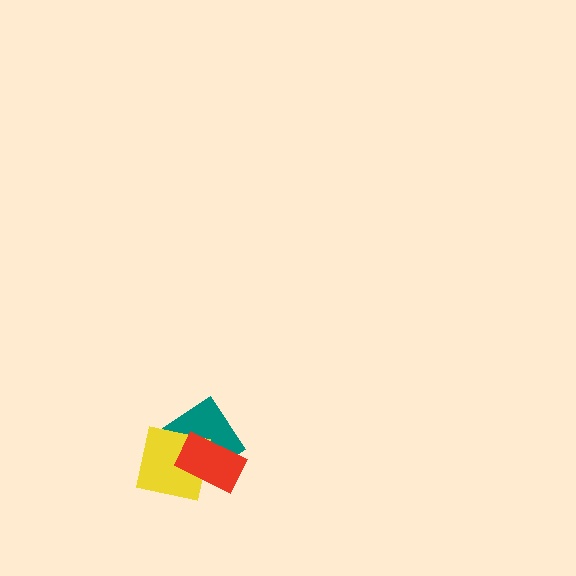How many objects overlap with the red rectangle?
2 objects overlap with the red rectangle.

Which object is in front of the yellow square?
The red rectangle is in front of the yellow square.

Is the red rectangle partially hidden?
No, no other shape covers it.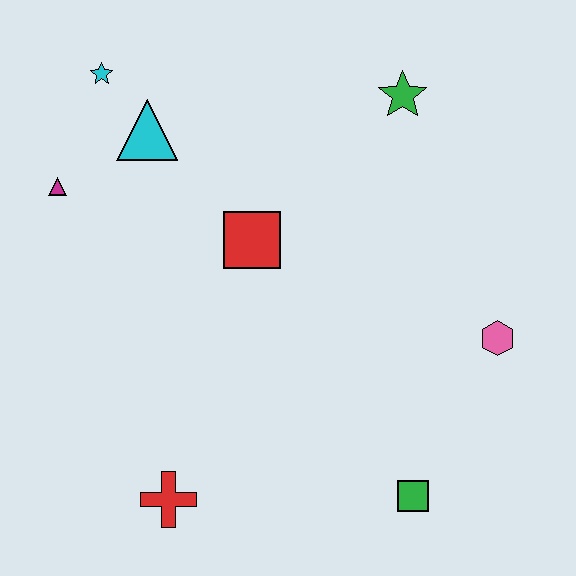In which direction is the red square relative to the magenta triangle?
The red square is to the right of the magenta triangle.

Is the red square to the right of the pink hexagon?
No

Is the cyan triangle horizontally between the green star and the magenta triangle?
Yes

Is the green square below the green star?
Yes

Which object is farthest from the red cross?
The green star is farthest from the red cross.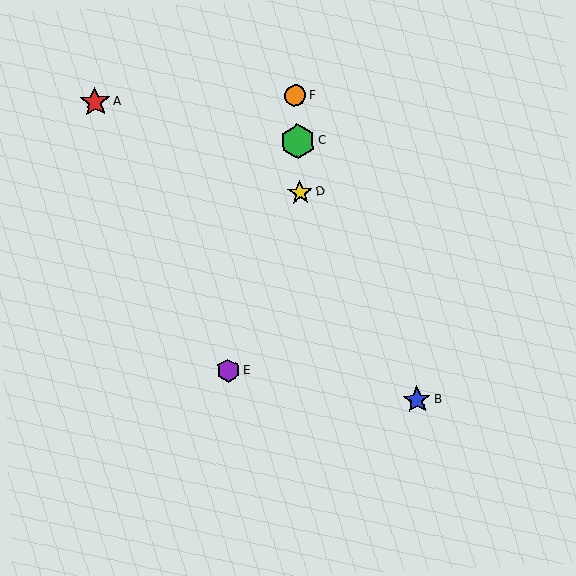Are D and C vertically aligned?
Yes, both are at x≈300.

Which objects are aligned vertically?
Objects C, D, F are aligned vertically.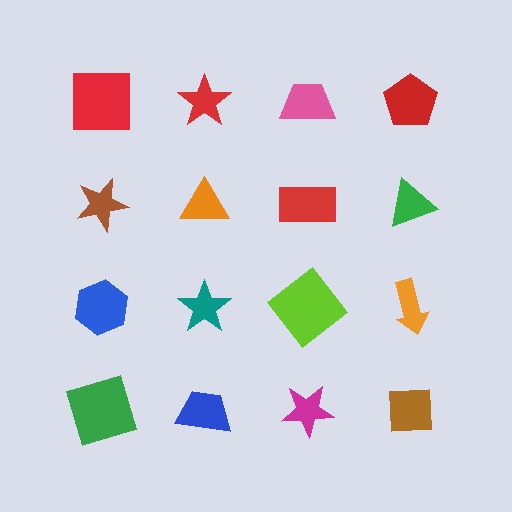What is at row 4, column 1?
A green square.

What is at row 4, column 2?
A blue trapezoid.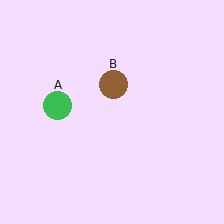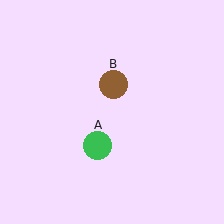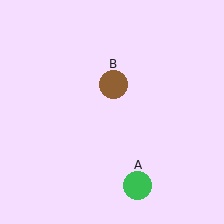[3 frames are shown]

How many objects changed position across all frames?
1 object changed position: green circle (object A).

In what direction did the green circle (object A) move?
The green circle (object A) moved down and to the right.